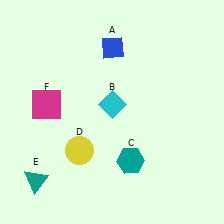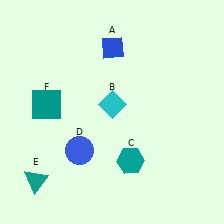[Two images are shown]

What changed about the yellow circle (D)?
In Image 1, D is yellow. In Image 2, it changed to blue.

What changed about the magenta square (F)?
In Image 1, F is magenta. In Image 2, it changed to teal.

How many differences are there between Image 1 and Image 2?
There are 2 differences between the two images.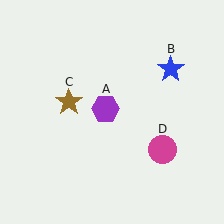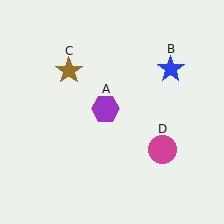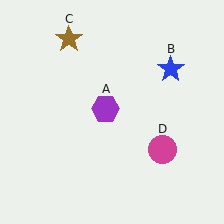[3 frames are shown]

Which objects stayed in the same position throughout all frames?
Purple hexagon (object A) and blue star (object B) and magenta circle (object D) remained stationary.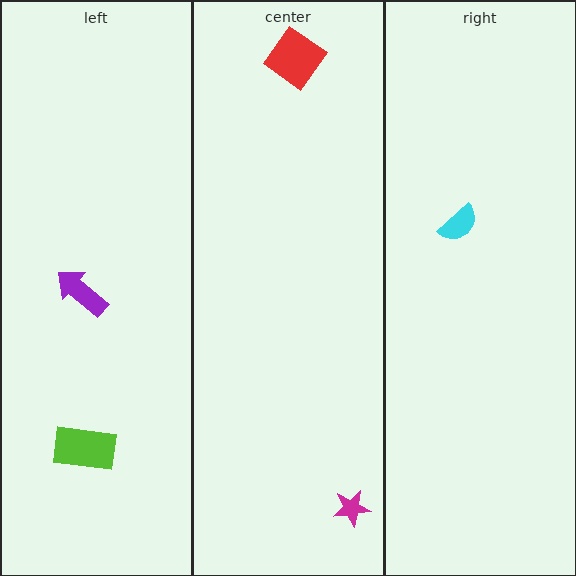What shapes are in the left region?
The lime rectangle, the purple arrow.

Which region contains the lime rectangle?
The left region.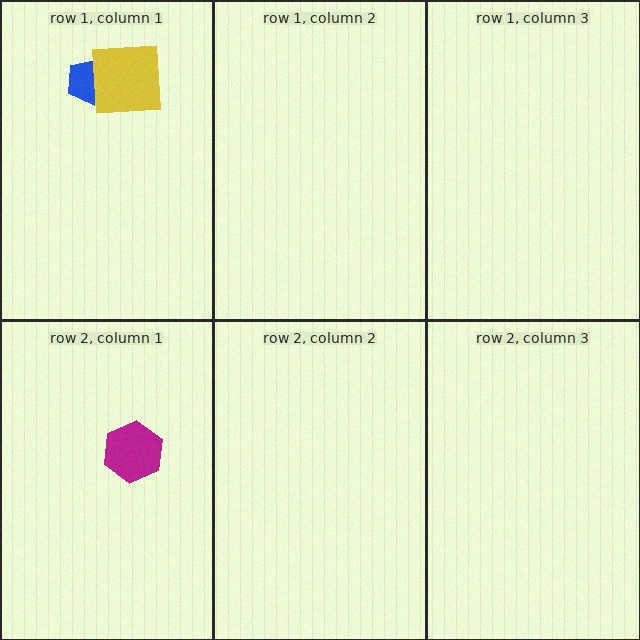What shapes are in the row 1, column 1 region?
The blue pentagon, the yellow square.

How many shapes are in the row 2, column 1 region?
1.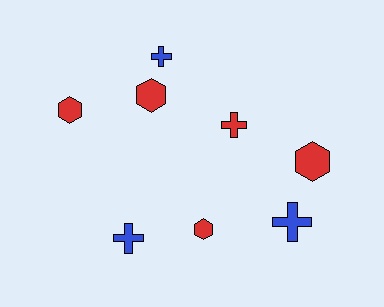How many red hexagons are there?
There are 4 red hexagons.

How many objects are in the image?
There are 8 objects.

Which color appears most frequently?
Red, with 5 objects.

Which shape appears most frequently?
Hexagon, with 4 objects.